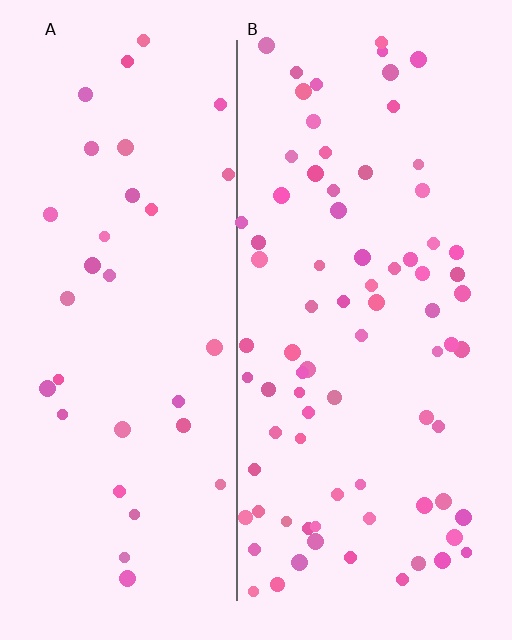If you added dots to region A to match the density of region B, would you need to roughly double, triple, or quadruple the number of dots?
Approximately double.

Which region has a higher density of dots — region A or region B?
B (the right).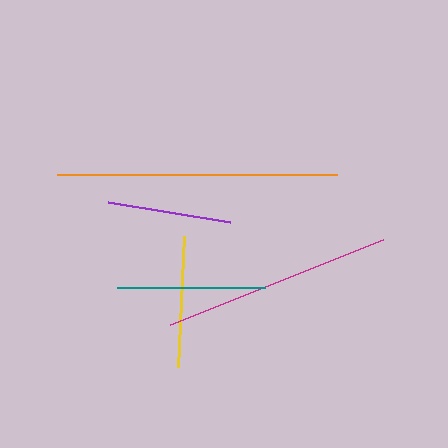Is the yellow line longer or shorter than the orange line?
The orange line is longer than the yellow line.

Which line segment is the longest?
The orange line is the longest at approximately 280 pixels.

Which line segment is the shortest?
The purple line is the shortest at approximately 124 pixels.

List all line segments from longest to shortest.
From longest to shortest: orange, magenta, teal, yellow, purple.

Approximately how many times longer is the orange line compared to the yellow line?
The orange line is approximately 2.1 times the length of the yellow line.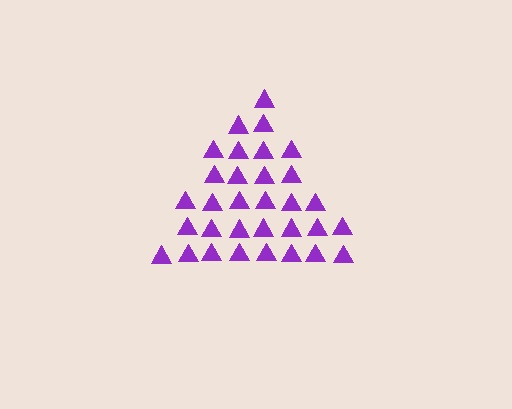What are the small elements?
The small elements are triangles.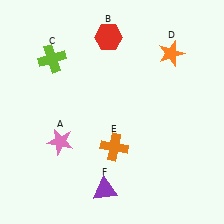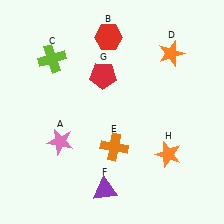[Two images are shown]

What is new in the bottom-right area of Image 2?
An orange star (H) was added in the bottom-right area of Image 2.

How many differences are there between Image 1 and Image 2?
There are 2 differences between the two images.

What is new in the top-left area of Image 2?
A red pentagon (G) was added in the top-left area of Image 2.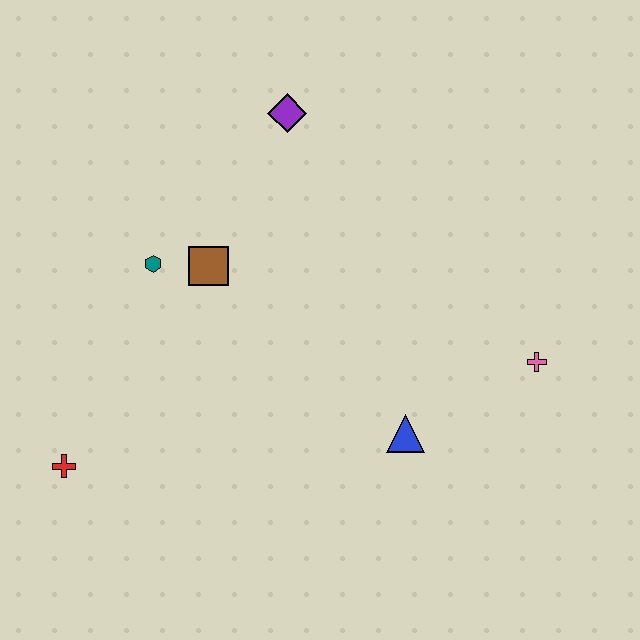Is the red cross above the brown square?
No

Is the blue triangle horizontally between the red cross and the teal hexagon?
No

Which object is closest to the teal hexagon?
The brown square is closest to the teal hexagon.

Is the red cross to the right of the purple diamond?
No